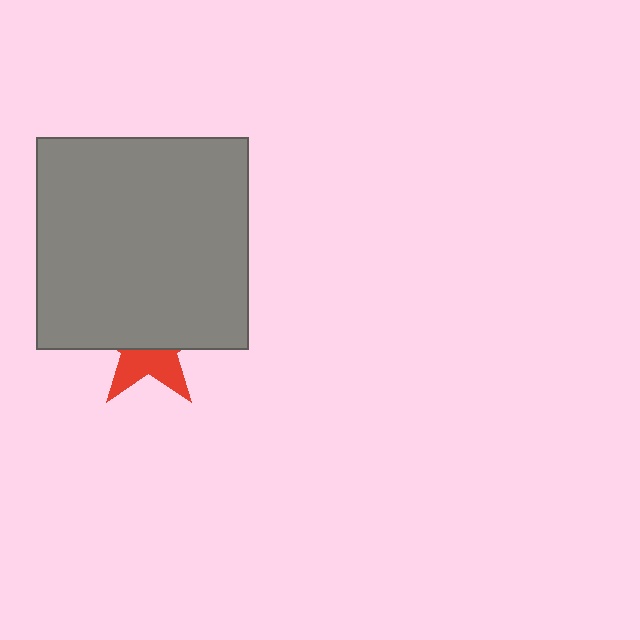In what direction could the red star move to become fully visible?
The red star could move down. That would shift it out from behind the gray square entirely.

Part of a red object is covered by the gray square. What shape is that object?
It is a star.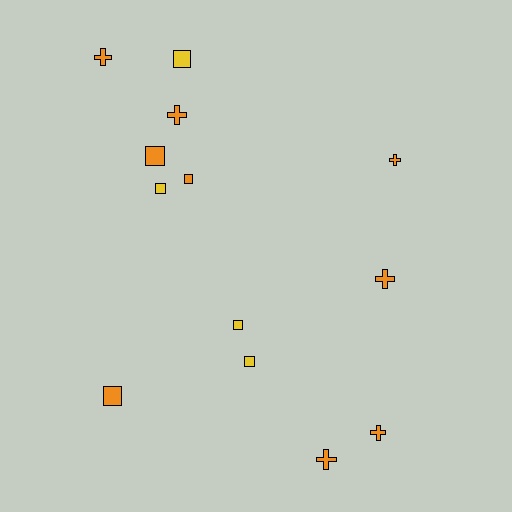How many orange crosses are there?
There are 6 orange crosses.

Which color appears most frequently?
Orange, with 9 objects.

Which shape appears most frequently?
Square, with 7 objects.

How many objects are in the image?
There are 13 objects.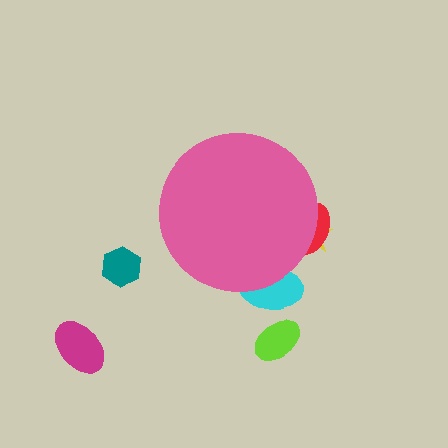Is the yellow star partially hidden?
Yes, the yellow star is partially hidden behind the pink circle.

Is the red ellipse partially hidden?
Yes, the red ellipse is partially hidden behind the pink circle.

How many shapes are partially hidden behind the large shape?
3 shapes are partially hidden.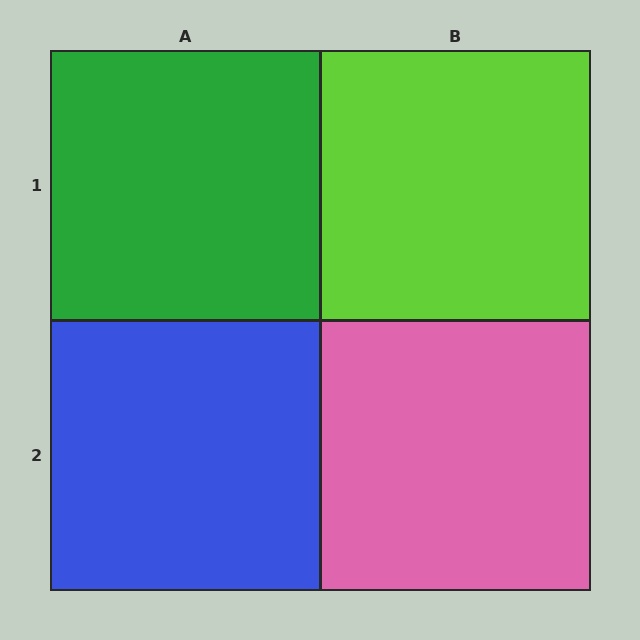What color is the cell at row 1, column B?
Lime.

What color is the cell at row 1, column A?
Green.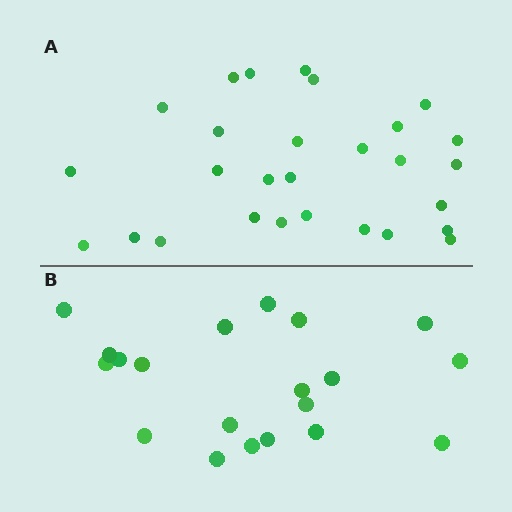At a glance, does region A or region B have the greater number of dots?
Region A (the top region) has more dots.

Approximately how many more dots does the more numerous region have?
Region A has roughly 8 or so more dots than region B.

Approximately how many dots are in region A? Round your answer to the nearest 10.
About 30 dots. (The exact count is 28, which rounds to 30.)